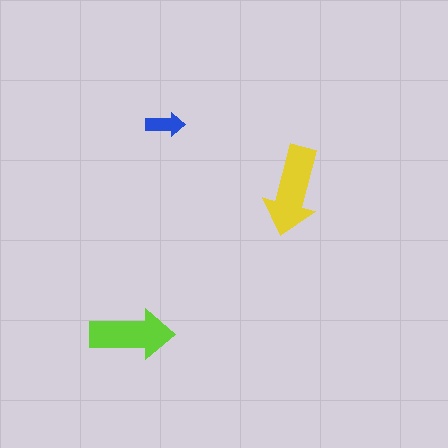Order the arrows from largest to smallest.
the yellow one, the lime one, the blue one.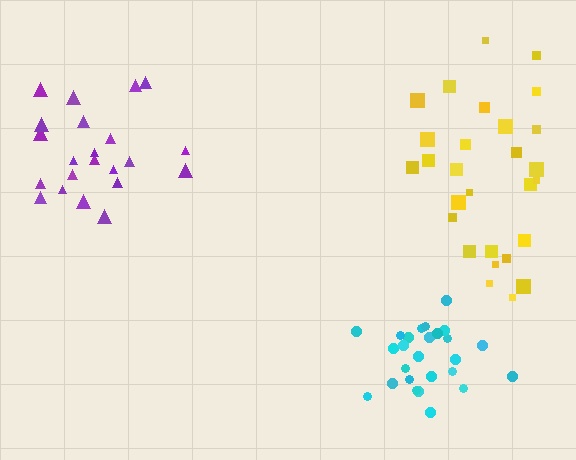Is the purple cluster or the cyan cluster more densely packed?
Cyan.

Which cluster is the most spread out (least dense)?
Yellow.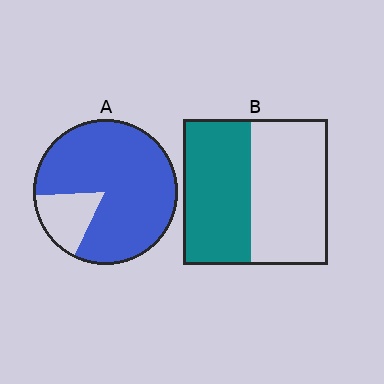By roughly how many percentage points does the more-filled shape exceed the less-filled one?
By roughly 35 percentage points (A over B).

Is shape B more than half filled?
Roughly half.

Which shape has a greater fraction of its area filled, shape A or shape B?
Shape A.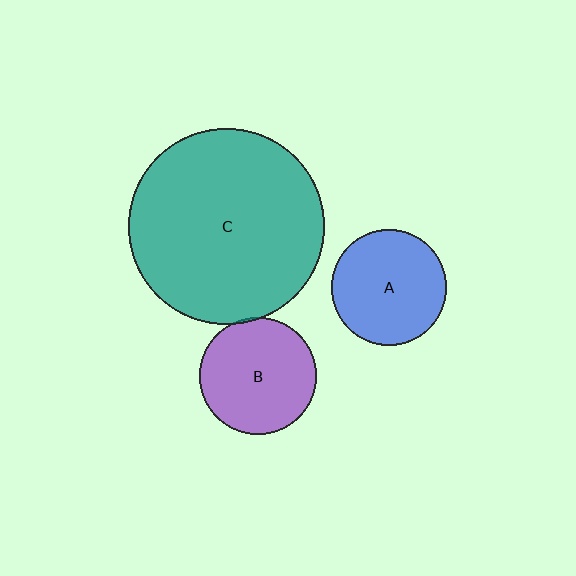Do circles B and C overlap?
Yes.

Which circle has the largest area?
Circle C (teal).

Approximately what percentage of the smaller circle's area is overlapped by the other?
Approximately 5%.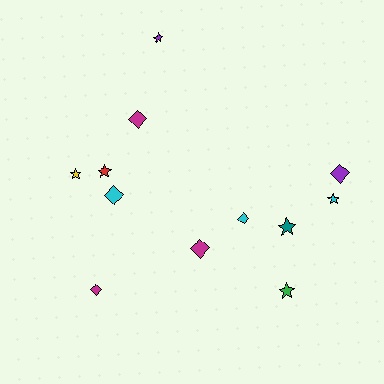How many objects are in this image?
There are 12 objects.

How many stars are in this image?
There are 6 stars.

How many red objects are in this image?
There is 1 red object.